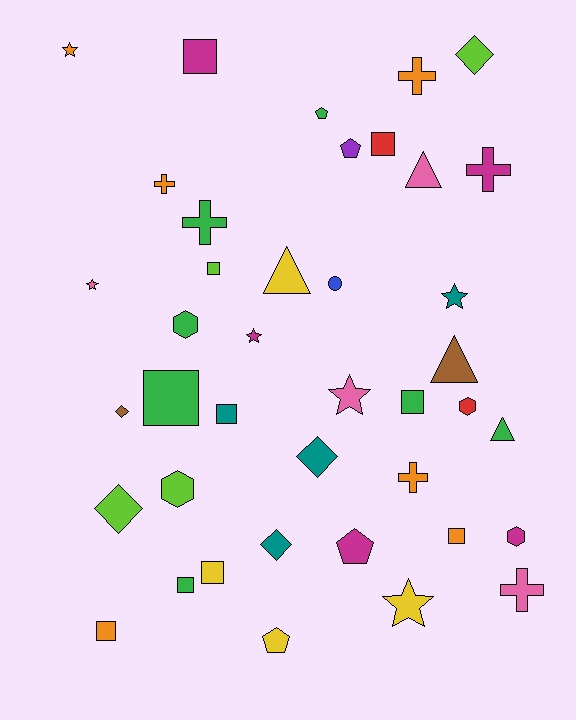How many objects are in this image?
There are 40 objects.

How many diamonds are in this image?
There are 5 diamonds.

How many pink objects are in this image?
There are 4 pink objects.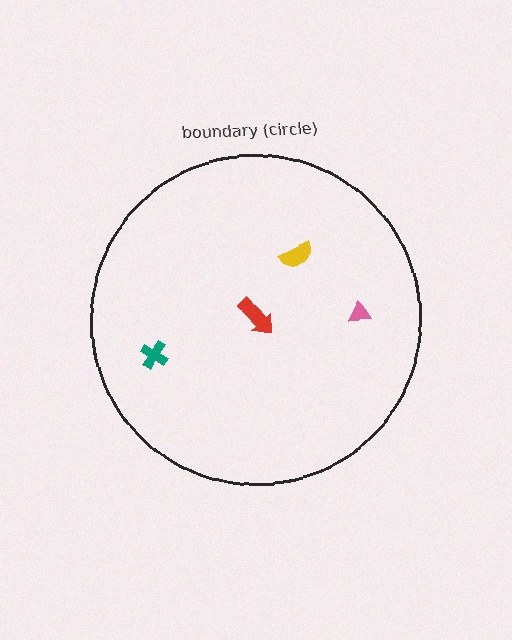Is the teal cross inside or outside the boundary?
Inside.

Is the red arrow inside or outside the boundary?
Inside.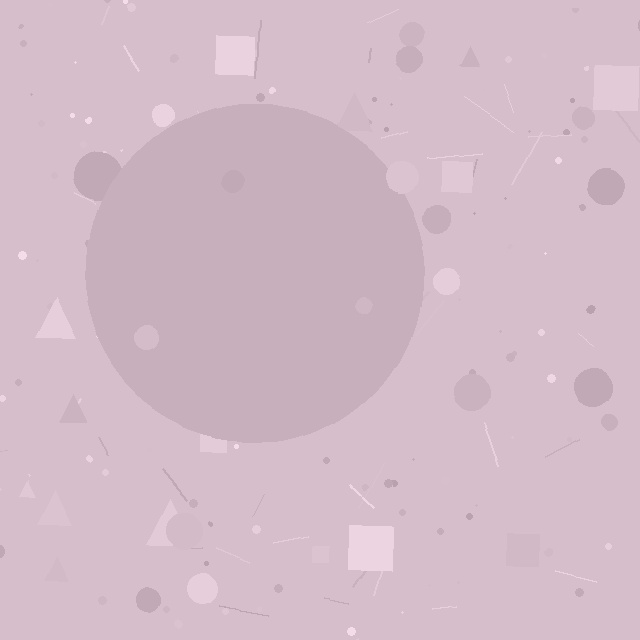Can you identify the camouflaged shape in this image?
The camouflaged shape is a circle.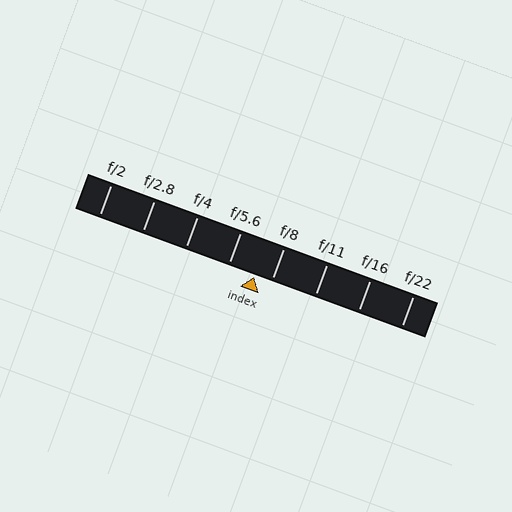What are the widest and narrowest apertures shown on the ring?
The widest aperture shown is f/2 and the narrowest is f/22.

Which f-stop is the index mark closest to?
The index mark is closest to f/8.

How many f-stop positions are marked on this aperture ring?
There are 8 f-stop positions marked.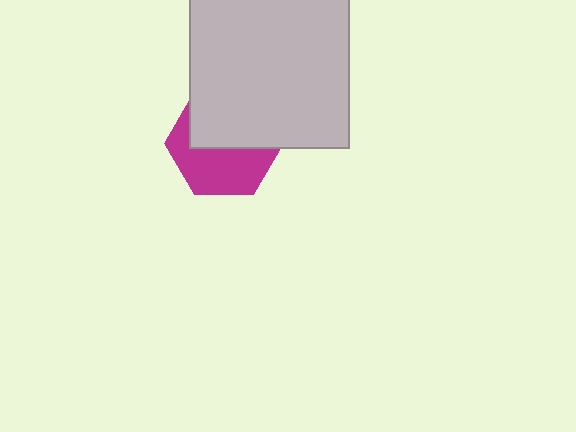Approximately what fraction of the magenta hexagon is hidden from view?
Roughly 50% of the magenta hexagon is hidden behind the light gray square.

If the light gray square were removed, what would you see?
You would see the complete magenta hexagon.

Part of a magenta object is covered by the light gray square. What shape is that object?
It is a hexagon.